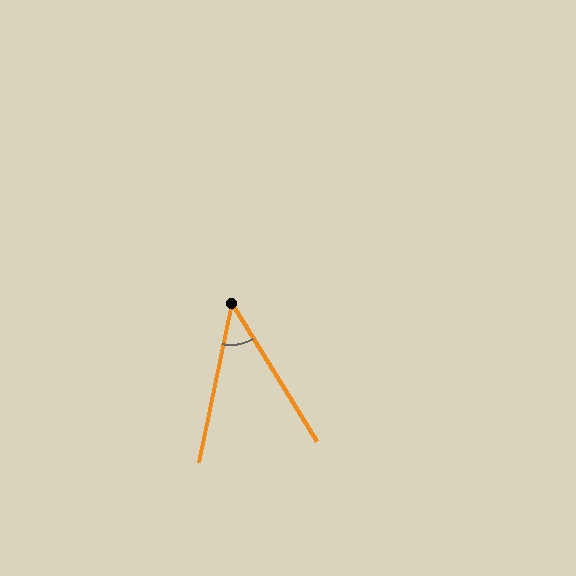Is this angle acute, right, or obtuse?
It is acute.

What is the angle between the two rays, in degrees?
Approximately 44 degrees.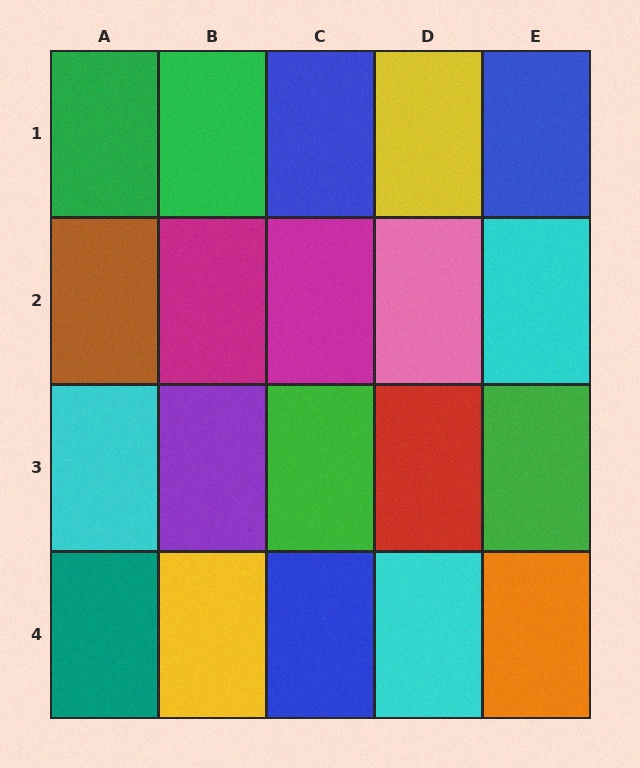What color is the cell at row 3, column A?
Cyan.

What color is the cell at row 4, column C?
Blue.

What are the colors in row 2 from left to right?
Brown, magenta, magenta, pink, cyan.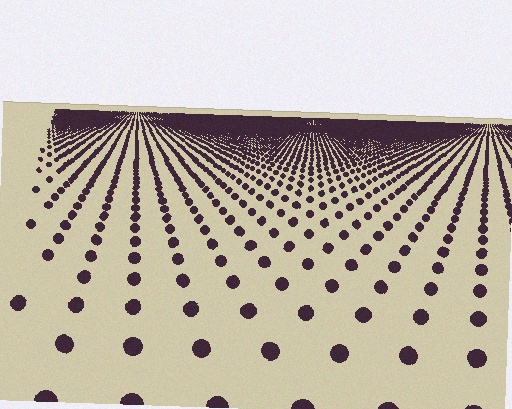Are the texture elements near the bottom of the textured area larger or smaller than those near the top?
Larger. Near the bottom, elements are closer to the viewer and appear at a bigger on-screen size.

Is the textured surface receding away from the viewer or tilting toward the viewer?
The surface is receding away from the viewer. Texture elements get smaller and denser toward the top.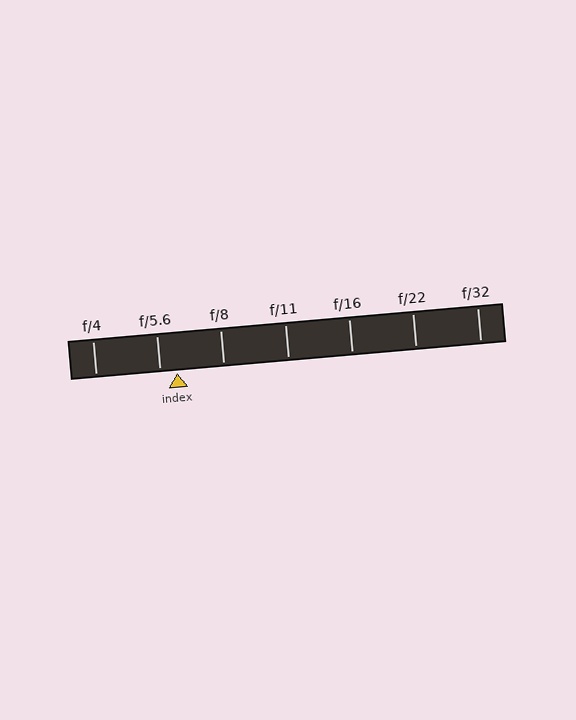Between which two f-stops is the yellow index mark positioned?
The index mark is between f/5.6 and f/8.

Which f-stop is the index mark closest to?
The index mark is closest to f/5.6.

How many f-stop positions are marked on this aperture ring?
There are 7 f-stop positions marked.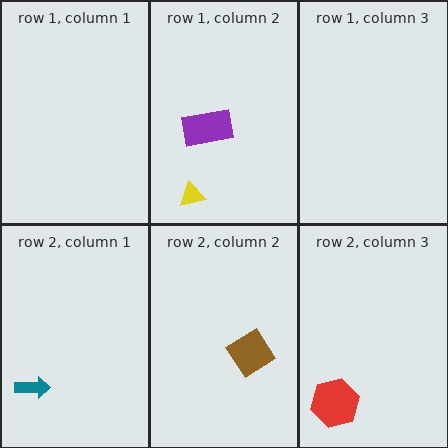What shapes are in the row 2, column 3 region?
The red hexagon.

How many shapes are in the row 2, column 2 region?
1.